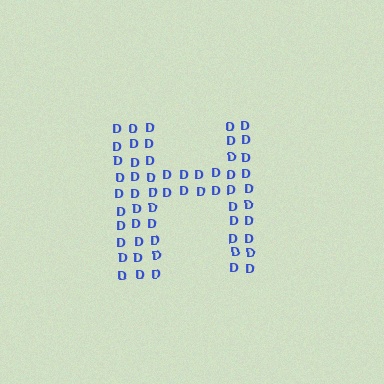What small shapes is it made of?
It is made of small letter D's.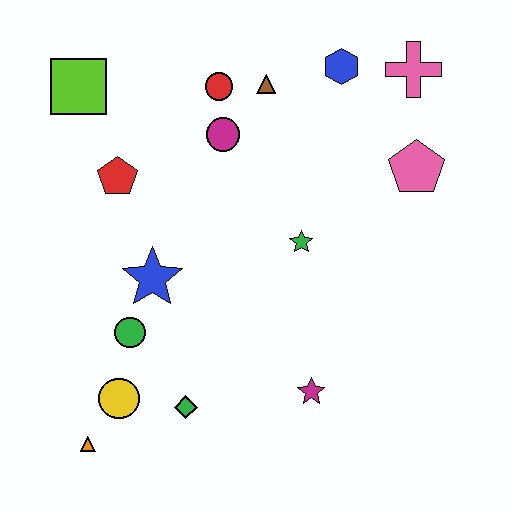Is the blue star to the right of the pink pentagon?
No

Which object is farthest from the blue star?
The pink cross is farthest from the blue star.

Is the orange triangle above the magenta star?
No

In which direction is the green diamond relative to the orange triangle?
The green diamond is to the right of the orange triangle.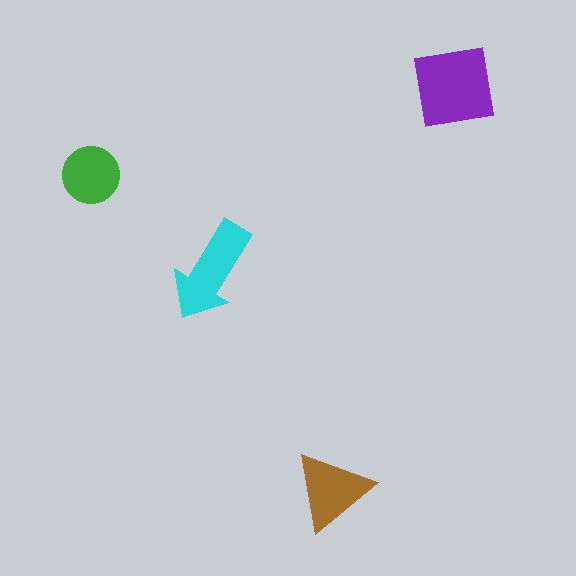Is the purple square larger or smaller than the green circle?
Larger.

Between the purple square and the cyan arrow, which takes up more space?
The purple square.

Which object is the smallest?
The green circle.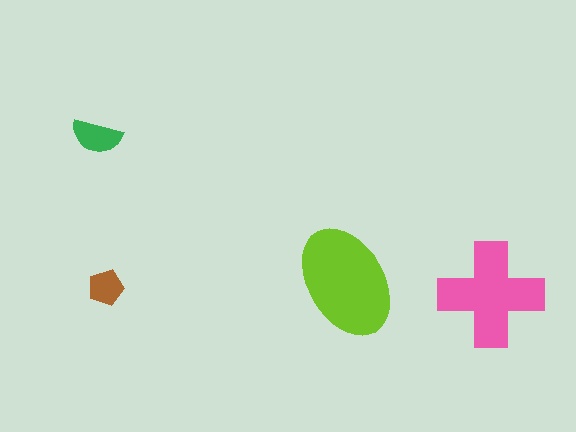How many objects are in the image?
There are 4 objects in the image.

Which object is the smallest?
The brown pentagon.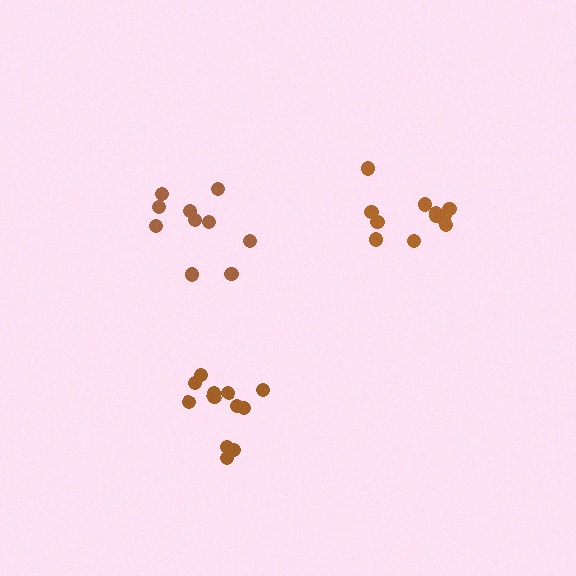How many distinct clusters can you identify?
There are 3 distinct clusters.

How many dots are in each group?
Group 1: 12 dots, Group 2: 12 dots, Group 3: 10 dots (34 total).